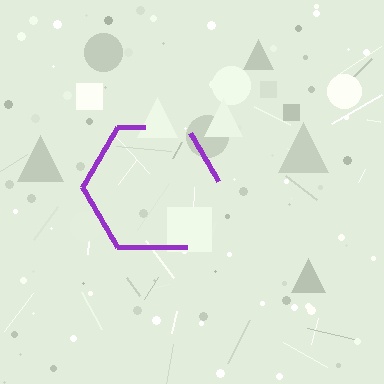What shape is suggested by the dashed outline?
The dashed outline suggests a hexagon.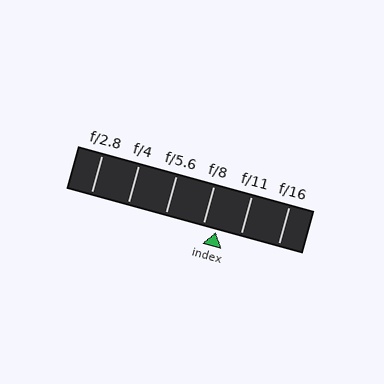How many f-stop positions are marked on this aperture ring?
There are 6 f-stop positions marked.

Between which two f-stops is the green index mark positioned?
The index mark is between f/8 and f/11.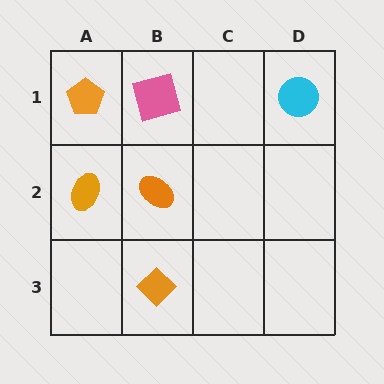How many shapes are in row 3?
1 shape.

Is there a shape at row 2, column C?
No, that cell is empty.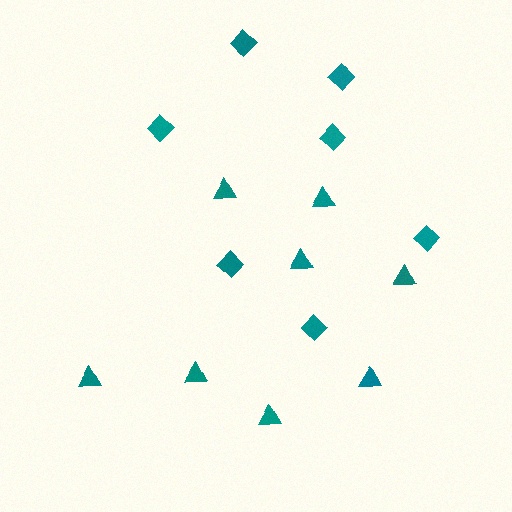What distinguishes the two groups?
There are 2 groups: one group of diamonds (7) and one group of triangles (8).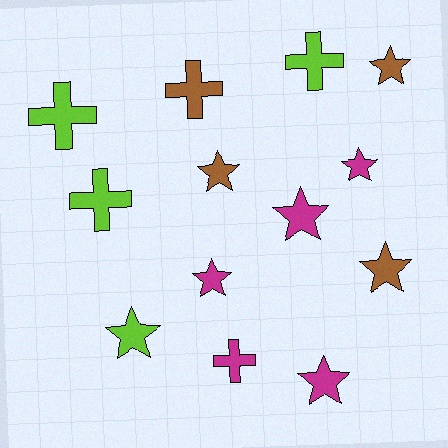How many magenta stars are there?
There are 4 magenta stars.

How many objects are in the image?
There are 13 objects.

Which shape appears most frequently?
Star, with 8 objects.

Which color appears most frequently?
Magenta, with 5 objects.